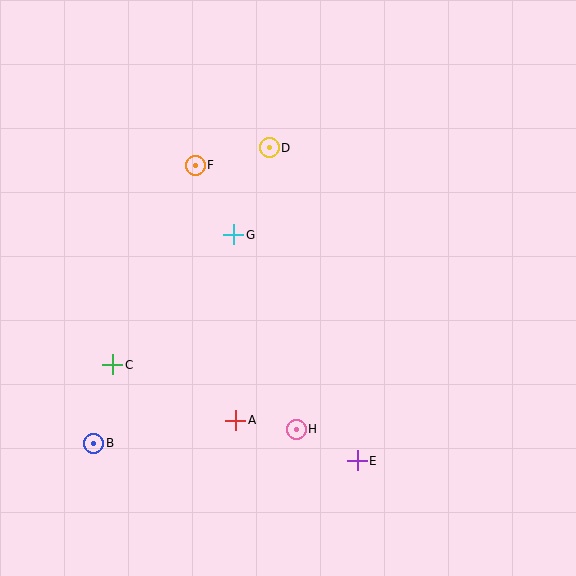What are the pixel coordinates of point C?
Point C is at (113, 365).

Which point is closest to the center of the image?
Point G at (233, 235) is closest to the center.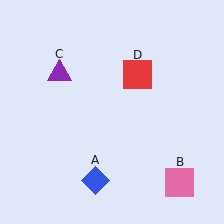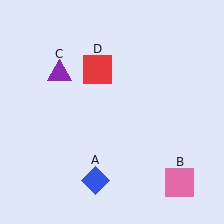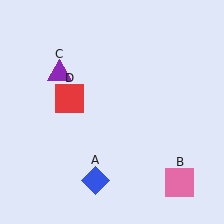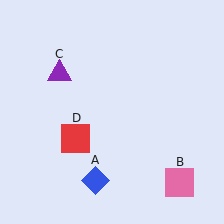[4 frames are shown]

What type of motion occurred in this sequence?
The red square (object D) rotated counterclockwise around the center of the scene.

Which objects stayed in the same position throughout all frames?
Blue diamond (object A) and pink square (object B) and purple triangle (object C) remained stationary.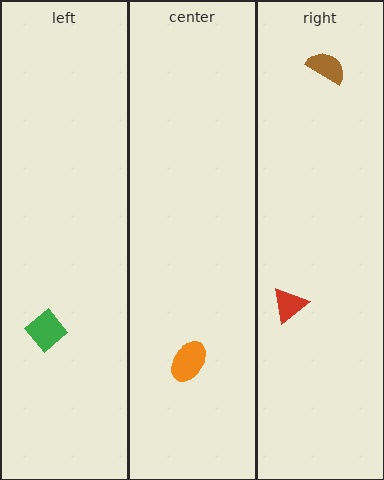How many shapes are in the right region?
2.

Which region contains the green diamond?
The left region.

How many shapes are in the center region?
1.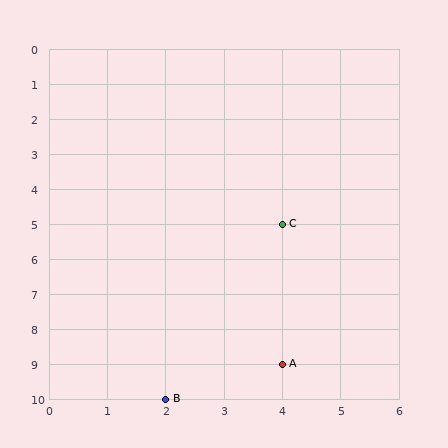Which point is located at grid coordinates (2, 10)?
Point B is at (2, 10).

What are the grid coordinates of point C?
Point C is at grid coordinates (4, 5).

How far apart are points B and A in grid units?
Points B and A are 2 columns and 1 row apart (about 2.2 grid units diagonally).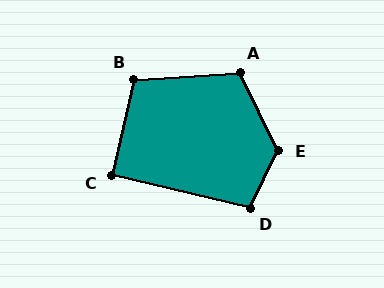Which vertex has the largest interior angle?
E, at approximately 128 degrees.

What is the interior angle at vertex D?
Approximately 103 degrees (obtuse).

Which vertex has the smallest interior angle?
C, at approximately 90 degrees.